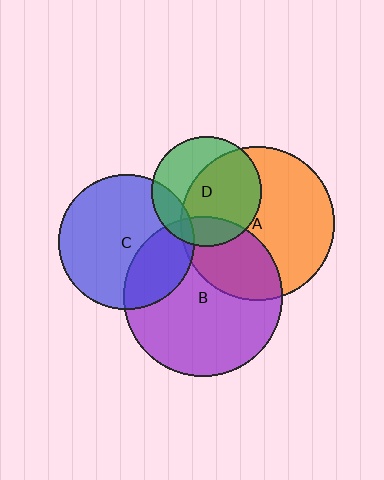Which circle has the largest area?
Circle B (purple).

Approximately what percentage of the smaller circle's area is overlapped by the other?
Approximately 15%.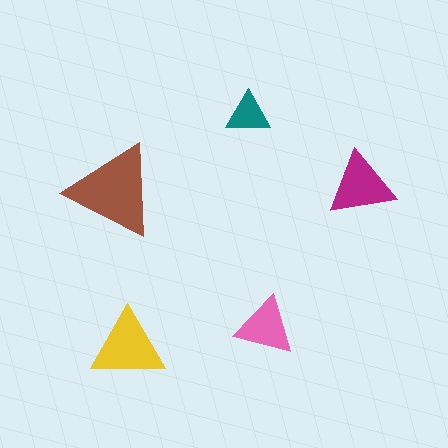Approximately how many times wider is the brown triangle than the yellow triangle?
About 1.5 times wider.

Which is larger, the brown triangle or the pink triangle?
The brown one.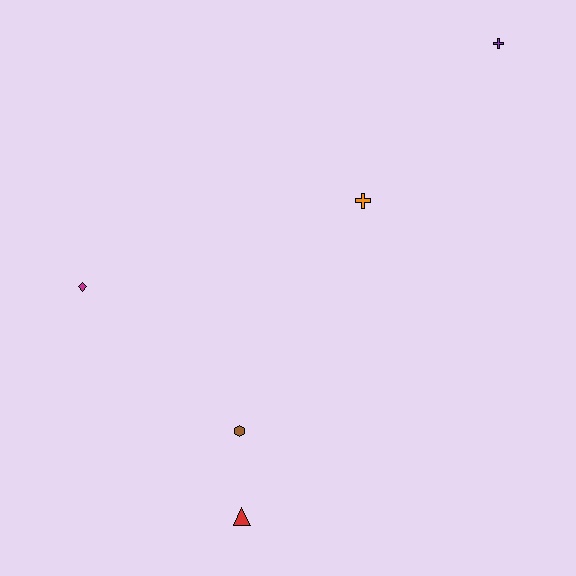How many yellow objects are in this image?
There are no yellow objects.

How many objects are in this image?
There are 5 objects.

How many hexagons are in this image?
There is 1 hexagon.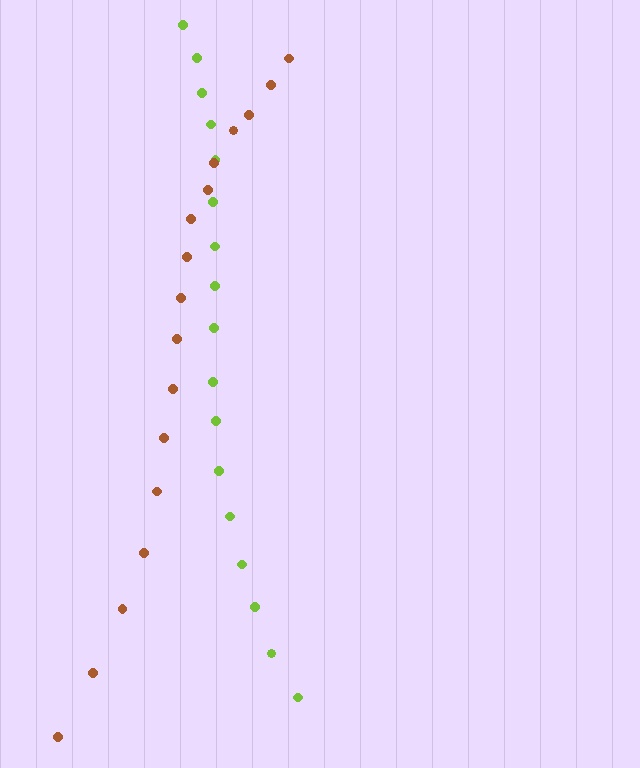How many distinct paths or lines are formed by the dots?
There are 2 distinct paths.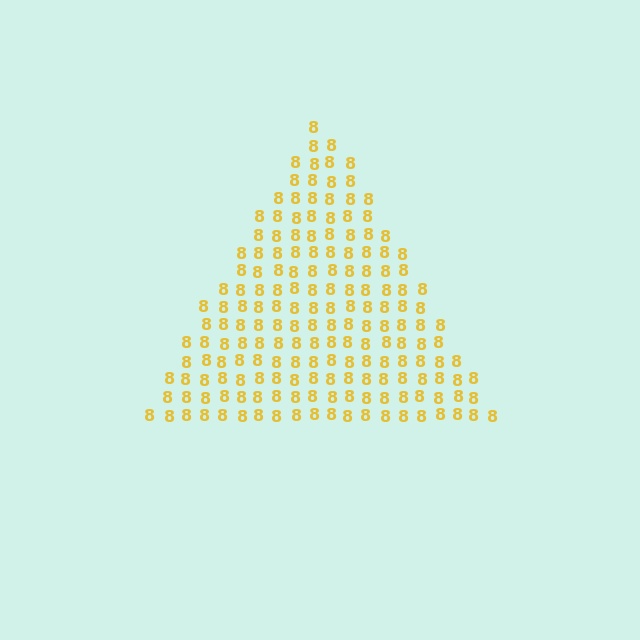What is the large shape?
The large shape is a triangle.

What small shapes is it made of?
It is made of small digit 8's.